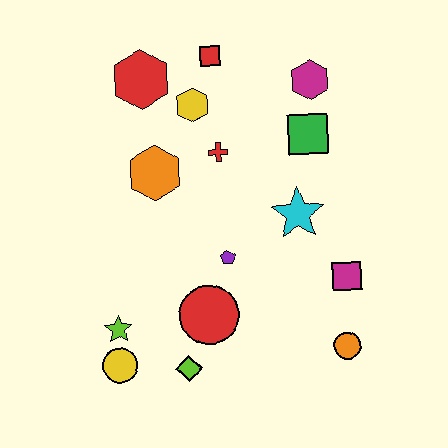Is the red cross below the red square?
Yes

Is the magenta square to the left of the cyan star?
No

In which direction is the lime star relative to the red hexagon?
The lime star is below the red hexagon.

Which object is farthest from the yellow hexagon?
The orange circle is farthest from the yellow hexagon.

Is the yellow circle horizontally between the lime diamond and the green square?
No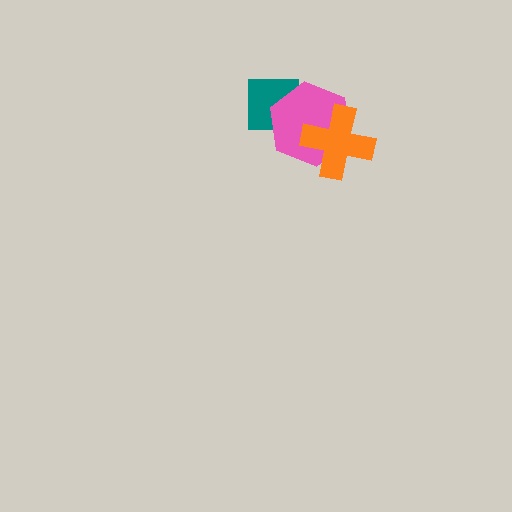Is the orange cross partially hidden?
No, no other shape covers it.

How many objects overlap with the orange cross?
1 object overlaps with the orange cross.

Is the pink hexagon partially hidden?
Yes, it is partially covered by another shape.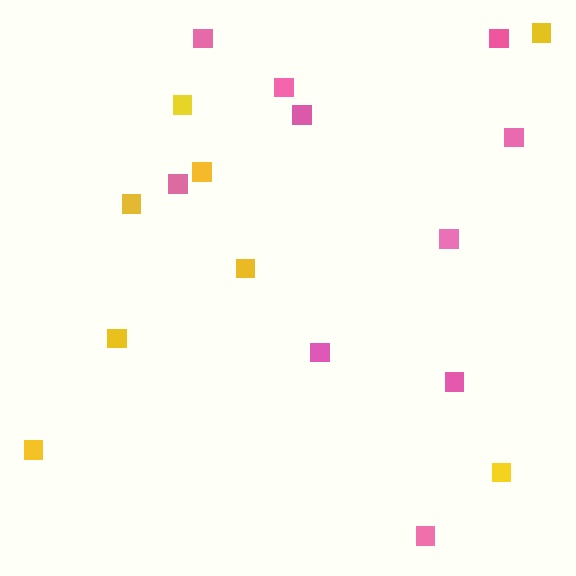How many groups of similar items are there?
There are 2 groups: one group of yellow squares (8) and one group of pink squares (10).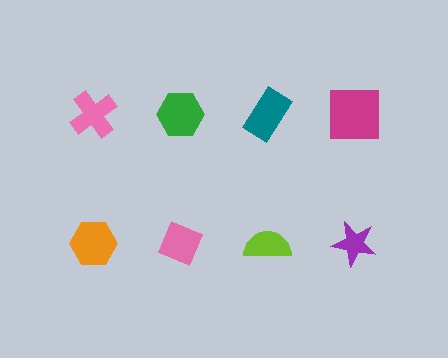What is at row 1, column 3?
A teal rectangle.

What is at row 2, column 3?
A lime semicircle.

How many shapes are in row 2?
4 shapes.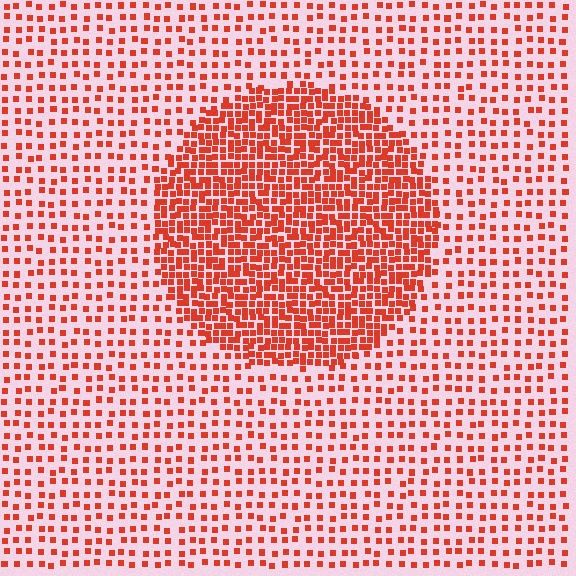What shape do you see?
I see a circle.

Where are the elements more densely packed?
The elements are more densely packed inside the circle boundary.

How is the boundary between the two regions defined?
The boundary is defined by a change in element density (approximately 2.5x ratio). All elements are the same color, size, and shape.